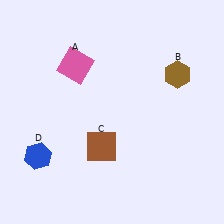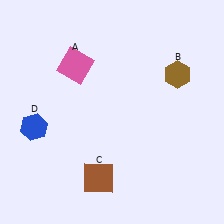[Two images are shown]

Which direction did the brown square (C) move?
The brown square (C) moved down.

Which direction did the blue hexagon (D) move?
The blue hexagon (D) moved up.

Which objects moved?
The objects that moved are: the brown square (C), the blue hexagon (D).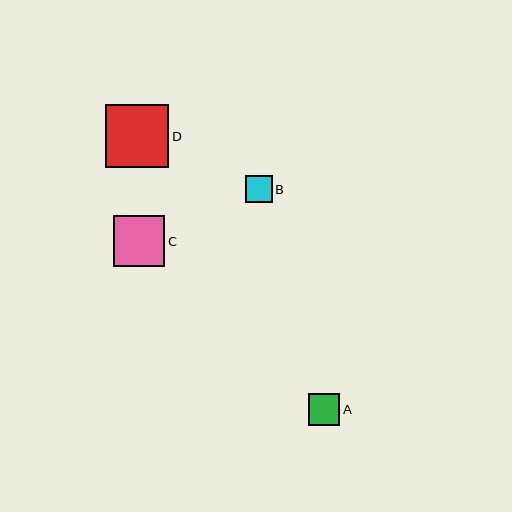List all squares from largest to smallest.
From largest to smallest: D, C, A, B.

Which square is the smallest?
Square B is the smallest with a size of approximately 27 pixels.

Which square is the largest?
Square D is the largest with a size of approximately 63 pixels.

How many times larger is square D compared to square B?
Square D is approximately 2.4 times the size of square B.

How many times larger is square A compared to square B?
Square A is approximately 1.2 times the size of square B.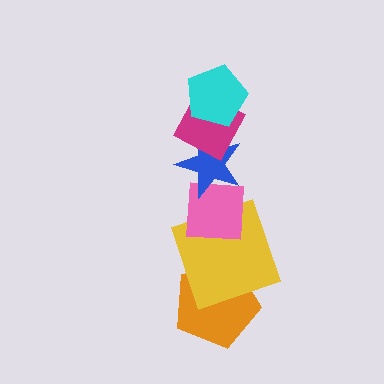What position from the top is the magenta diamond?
The magenta diamond is 2nd from the top.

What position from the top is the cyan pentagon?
The cyan pentagon is 1st from the top.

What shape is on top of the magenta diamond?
The cyan pentagon is on top of the magenta diamond.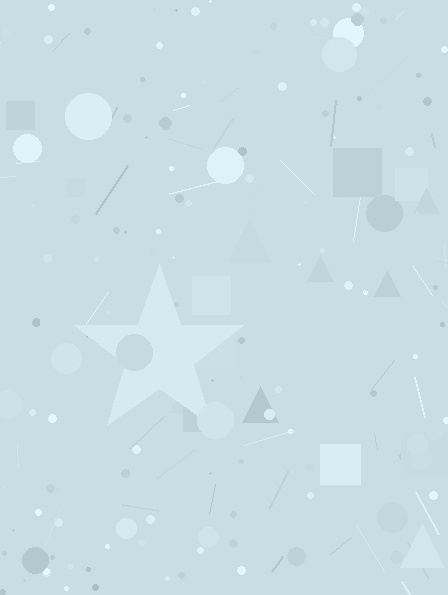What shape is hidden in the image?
A star is hidden in the image.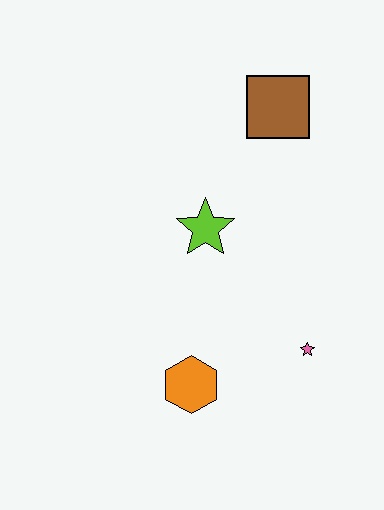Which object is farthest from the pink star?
The brown square is farthest from the pink star.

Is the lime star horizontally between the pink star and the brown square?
No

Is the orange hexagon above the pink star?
No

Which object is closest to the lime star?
The brown square is closest to the lime star.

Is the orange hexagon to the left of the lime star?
Yes